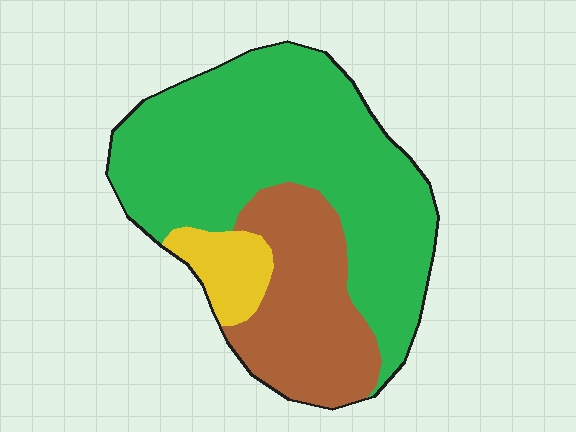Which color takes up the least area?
Yellow, at roughly 10%.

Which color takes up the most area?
Green, at roughly 65%.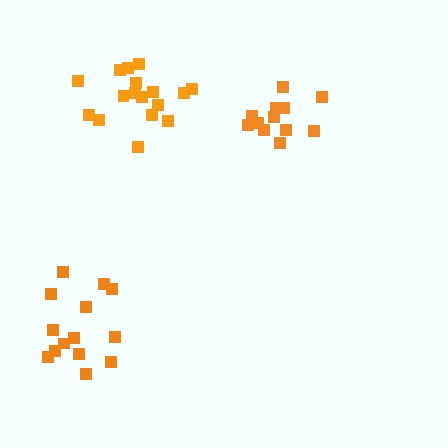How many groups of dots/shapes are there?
There are 3 groups.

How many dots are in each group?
Group 1: 12 dots, Group 2: 17 dots, Group 3: 14 dots (43 total).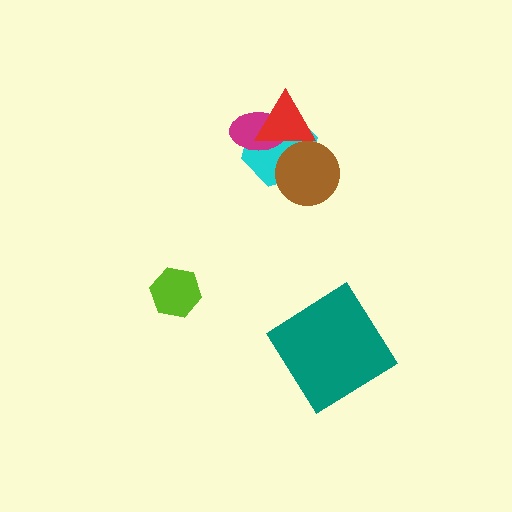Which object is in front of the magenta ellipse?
The red triangle is in front of the magenta ellipse.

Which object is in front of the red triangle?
The brown circle is in front of the red triangle.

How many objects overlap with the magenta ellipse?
2 objects overlap with the magenta ellipse.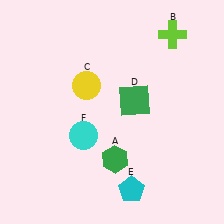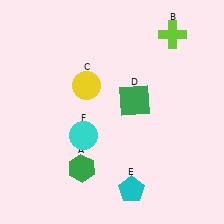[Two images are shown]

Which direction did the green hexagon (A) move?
The green hexagon (A) moved left.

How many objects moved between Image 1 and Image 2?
1 object moved between the two images.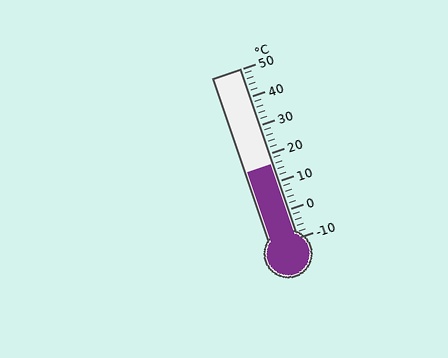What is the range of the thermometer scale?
The thermometer scale ranges from -10°C to 50°C.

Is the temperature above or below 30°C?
The temperature is below 30°C.